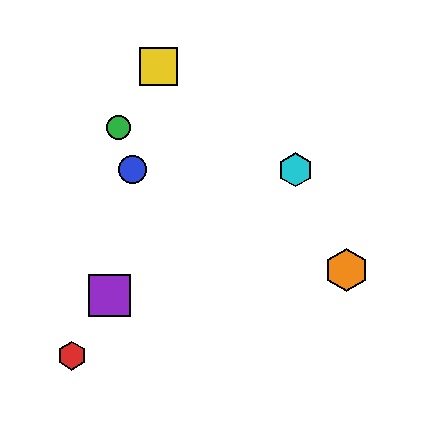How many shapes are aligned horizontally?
2 shapes (the blue circle, the cyan hexagon) are aligned horizontally.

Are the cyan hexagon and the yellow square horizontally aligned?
No, the cyan hexagon is at y≈170 and the yellow square is at y≈66.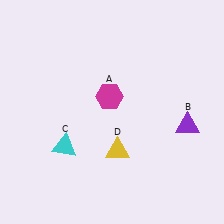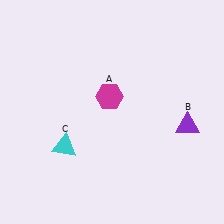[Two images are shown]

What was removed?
The yellow triangle (D) was removed in Image 2.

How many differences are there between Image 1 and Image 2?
There is 1 difference between the two images.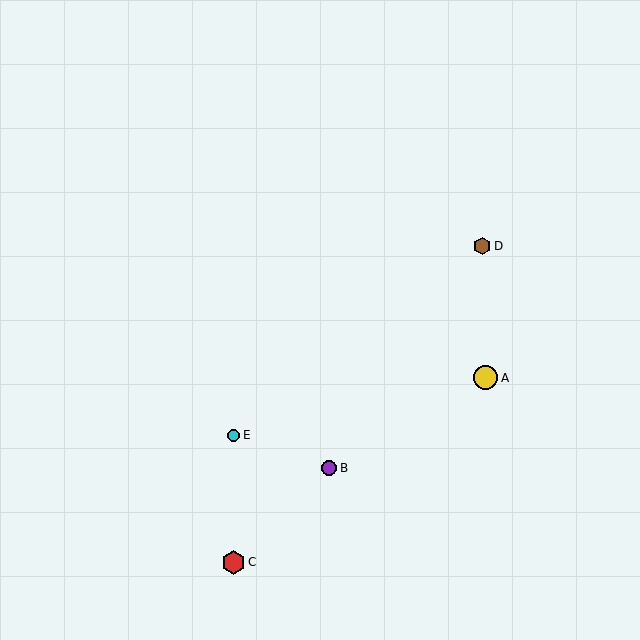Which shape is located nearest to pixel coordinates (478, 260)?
The brown hexagon (labeled D) at (482, 246) is nearest to that location.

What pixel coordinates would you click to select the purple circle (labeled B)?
Click at (329, 468) to select the purple circle B.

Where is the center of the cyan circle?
The center of the cyan circle is at (234, 435).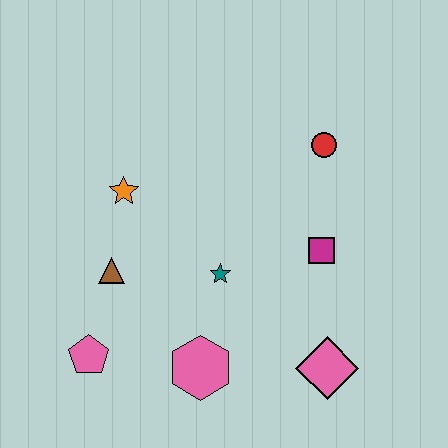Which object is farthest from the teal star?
The red circle is farthest from the teal star.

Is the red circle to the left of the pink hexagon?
No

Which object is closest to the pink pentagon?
The brown triangle is closest to the pink pentagon.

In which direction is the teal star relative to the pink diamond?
The teal star is to the left of the pink diamond.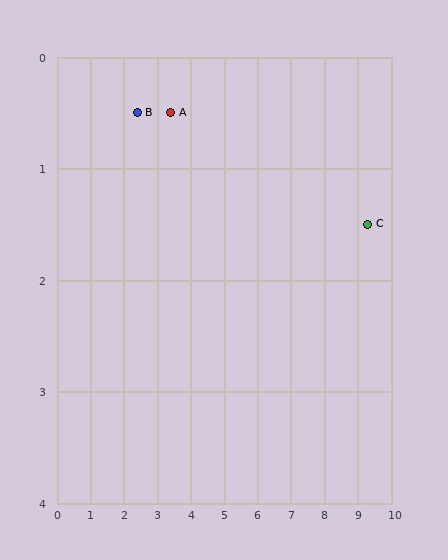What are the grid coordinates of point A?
Point A is at approximately (3.4, 0.5).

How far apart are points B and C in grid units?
Points B and C are about 7.0 grid units apart.